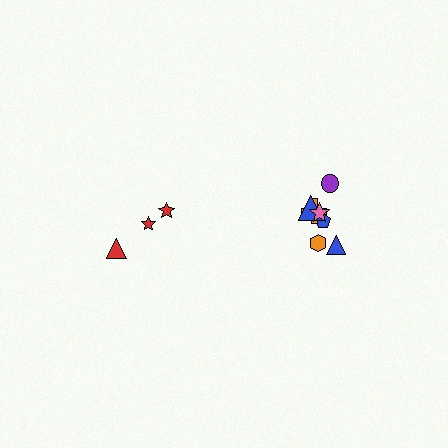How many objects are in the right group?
There are 7 objects.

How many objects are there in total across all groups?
There are 10 objects.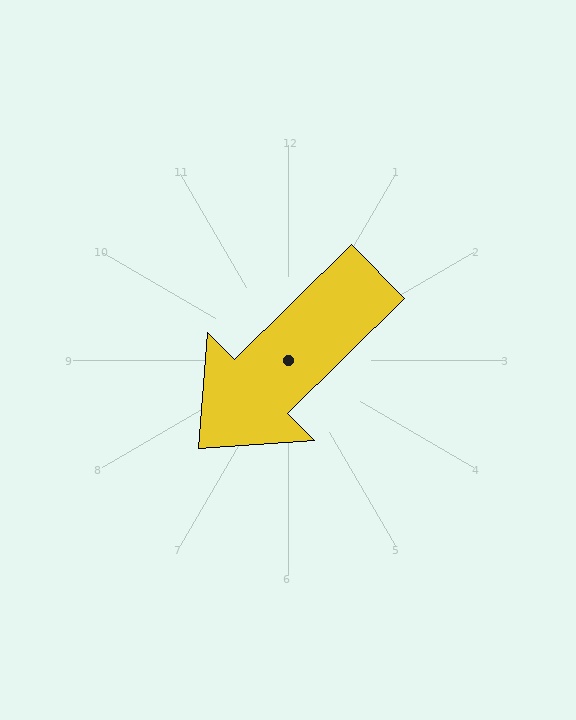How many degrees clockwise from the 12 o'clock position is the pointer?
Approximately 225 degrees.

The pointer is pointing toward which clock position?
Roughly 8 o'clock.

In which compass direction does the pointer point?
Southwest.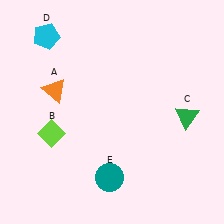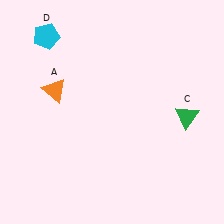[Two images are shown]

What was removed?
The teal circle (E), the lime diamond (B) were removed in Image 2.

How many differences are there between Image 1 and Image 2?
There are 2 differences between the two images.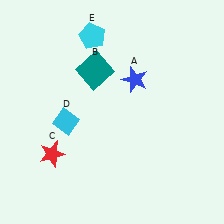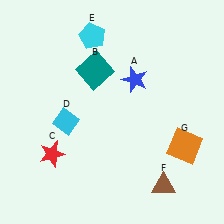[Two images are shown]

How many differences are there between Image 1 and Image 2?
There are 2 differences between the two images.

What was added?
A brown triangle (F), an orange square (G) were added in Image 2.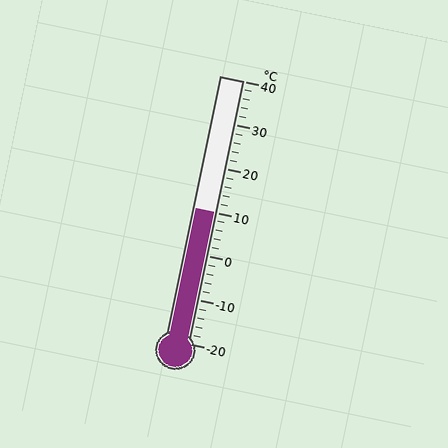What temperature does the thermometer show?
The thermometer shows approximately 10°C.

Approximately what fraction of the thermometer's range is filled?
The thermometer is filled to approximately 50% of its range.